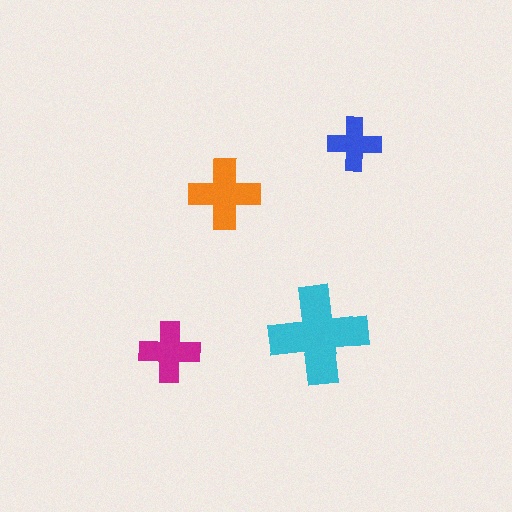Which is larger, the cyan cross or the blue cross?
The cyan one.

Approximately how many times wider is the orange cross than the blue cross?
About 1.5 times wider.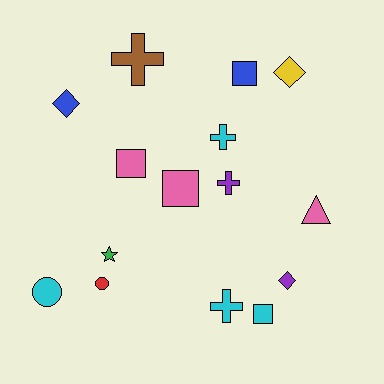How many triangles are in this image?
There is 1 triangle.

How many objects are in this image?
There are 15 objects.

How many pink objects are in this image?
There are 3 pink objects.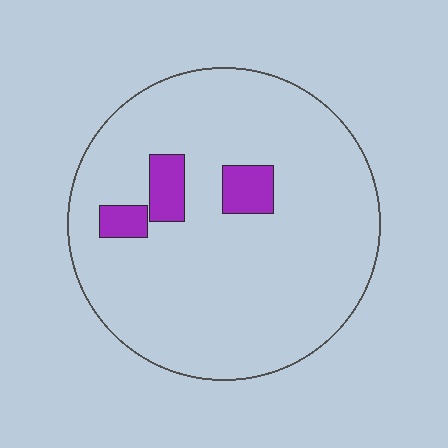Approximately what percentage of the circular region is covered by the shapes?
Approximately 10%.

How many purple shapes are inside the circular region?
3.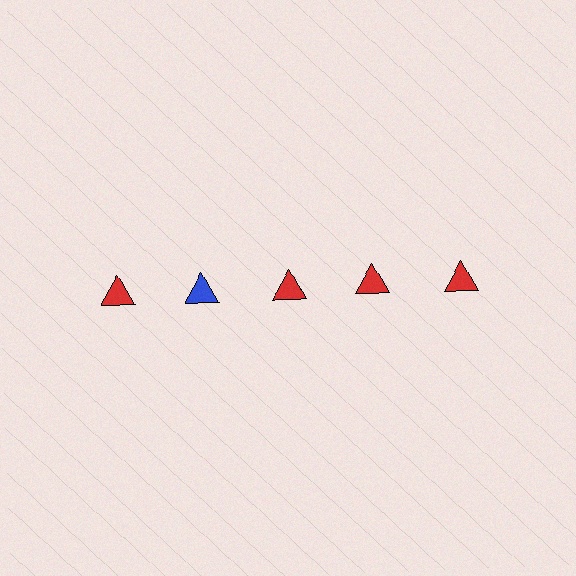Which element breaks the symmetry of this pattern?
The blue triangle in the top row, second from left column breaks the symmetry. All other shapes are red triangles.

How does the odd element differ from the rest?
It has a different color: blue instead of red.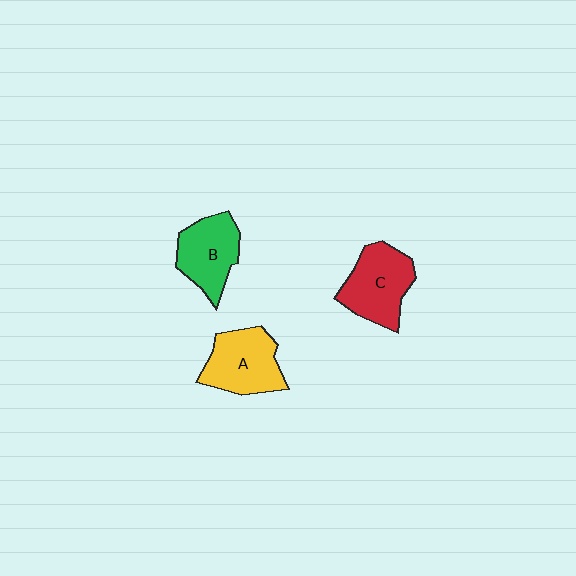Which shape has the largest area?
Shape C (red).